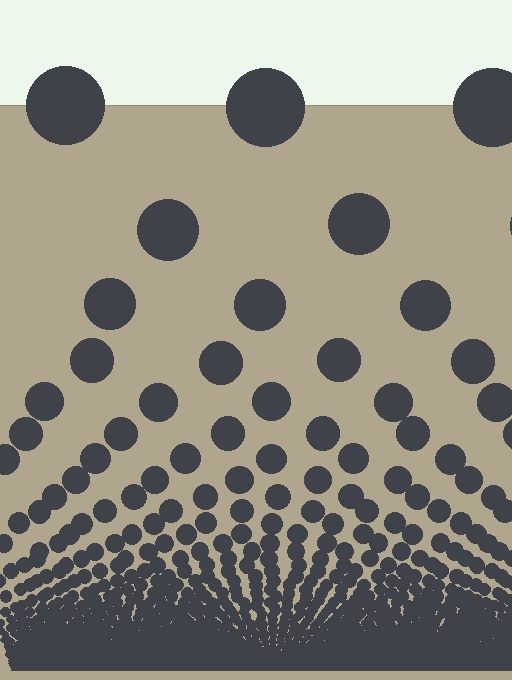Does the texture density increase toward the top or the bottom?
Density increases toward the bottom.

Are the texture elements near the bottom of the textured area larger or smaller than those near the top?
Smaller. The gradient is inverted — elements near the bottom are smaller and denser.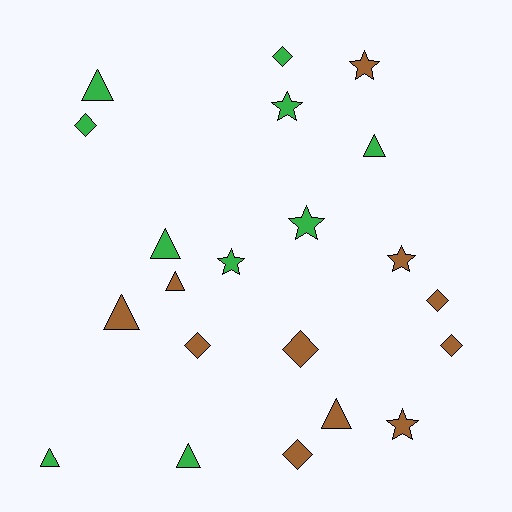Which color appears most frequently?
Brown, with 11 objects.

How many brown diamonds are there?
There are 5 brown diamonds.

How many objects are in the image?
There are 21 objects.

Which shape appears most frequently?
Triangle, with 8 objects.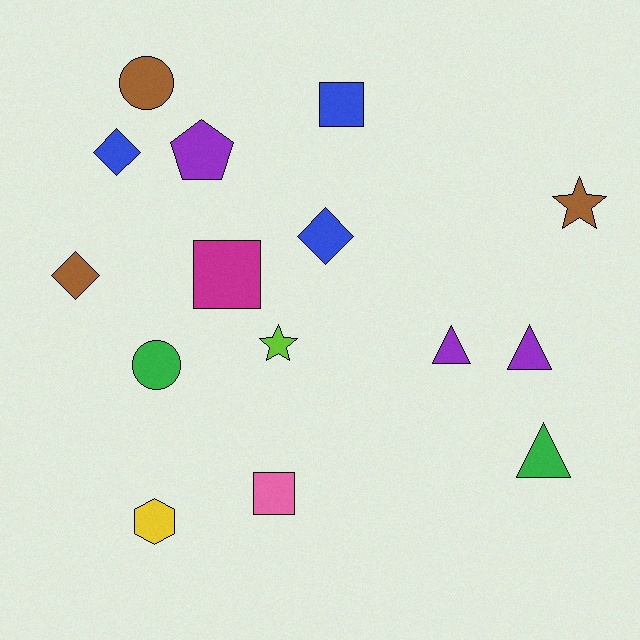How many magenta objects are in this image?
There is 1 magenta object.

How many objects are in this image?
There are 15 objects.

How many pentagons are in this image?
There is 1 pentagon.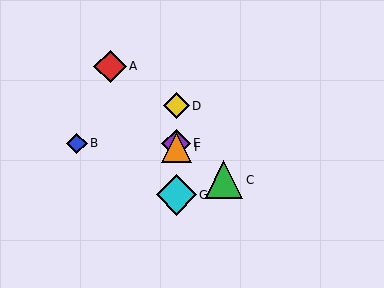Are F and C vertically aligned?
No, F is at x≈176 and C is at x≈224.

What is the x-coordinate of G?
Object G is at x≈176.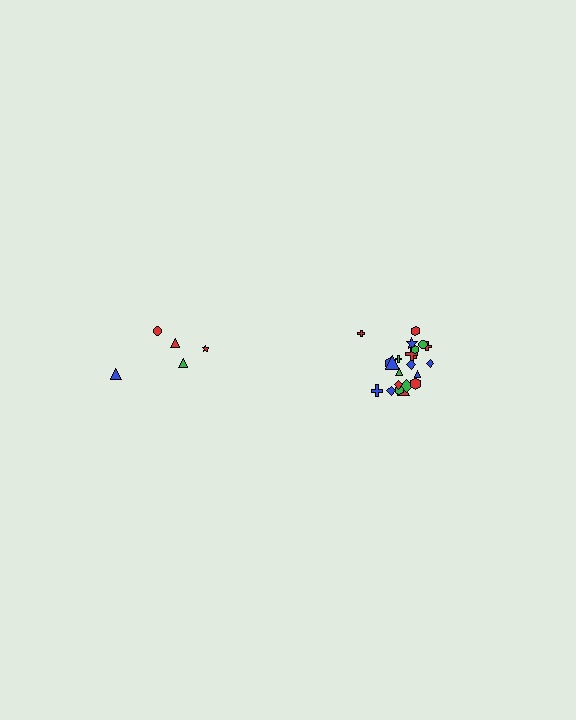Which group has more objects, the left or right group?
The right group.